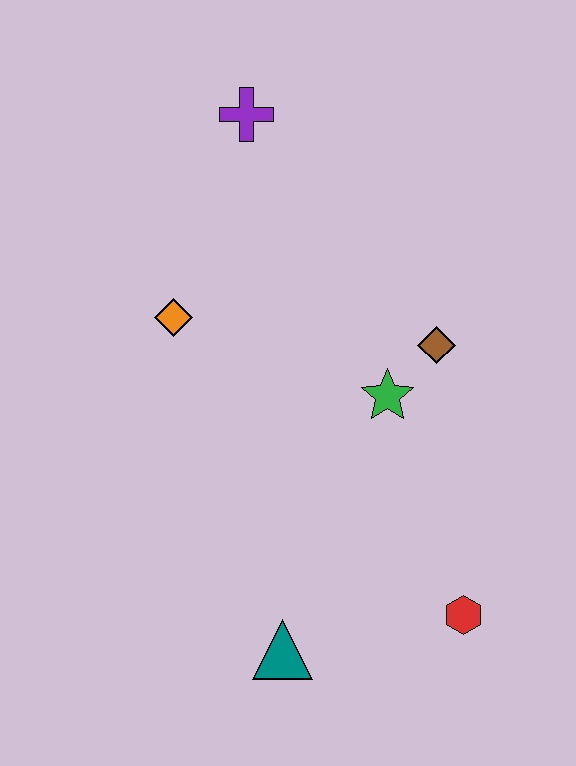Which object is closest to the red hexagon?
The teal triangle is closest to the red hexagon.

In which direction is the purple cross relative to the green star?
The purple cross is above the green star.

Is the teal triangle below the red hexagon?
Yes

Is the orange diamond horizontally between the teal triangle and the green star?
No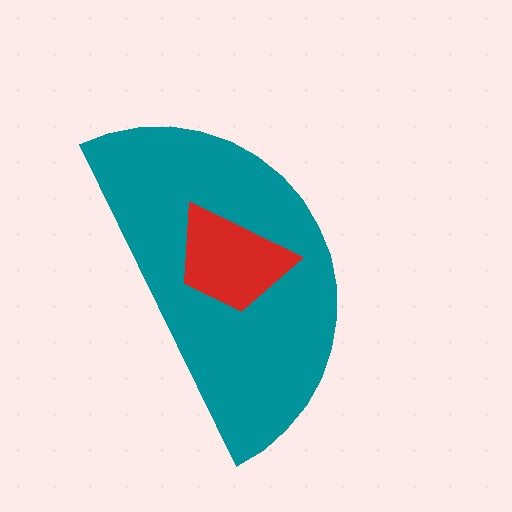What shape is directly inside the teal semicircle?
The red trapezoid.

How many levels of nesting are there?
2.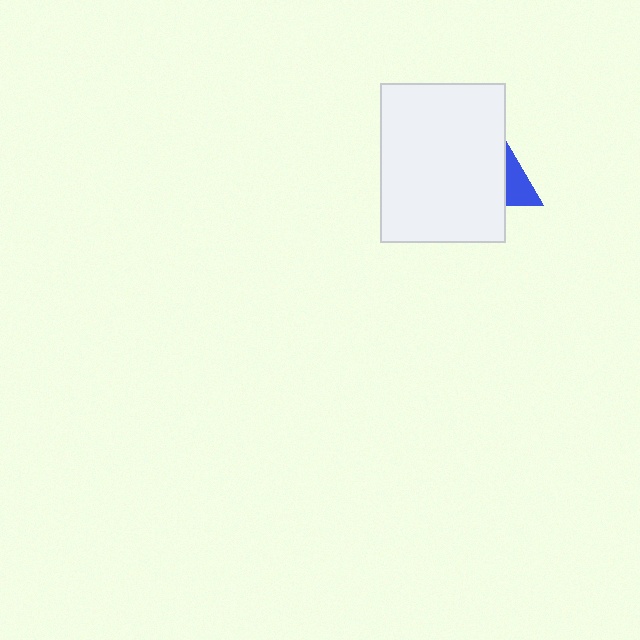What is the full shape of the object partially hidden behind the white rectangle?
The partially hidden object is a blue triangle.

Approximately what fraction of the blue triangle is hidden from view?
Roughly 66% of the blue triangle is hidden behind the white rectangle.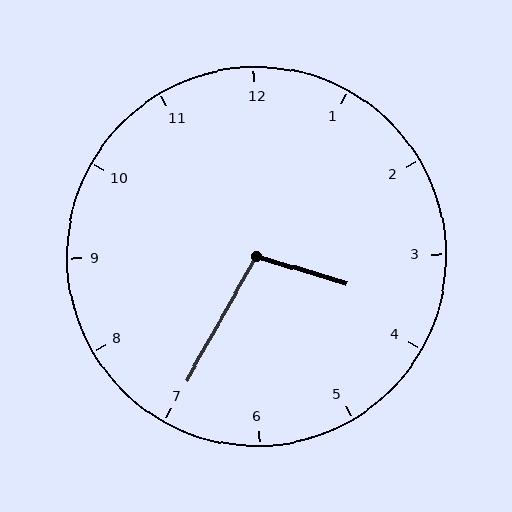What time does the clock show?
3:35.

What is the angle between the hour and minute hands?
Approximately 102 degrees.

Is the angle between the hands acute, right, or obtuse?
It is obtuse.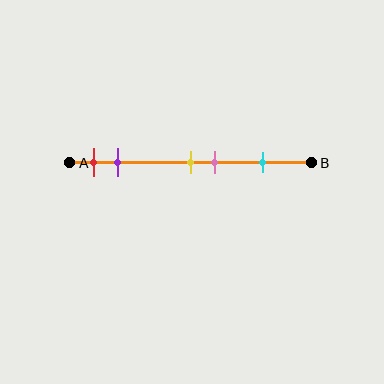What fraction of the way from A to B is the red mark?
The red mark is approximately 10% (0.1) of the way from A to B.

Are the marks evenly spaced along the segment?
No, the marks are not evenly spaced.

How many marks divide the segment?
There are 5 marks dividing the segment.